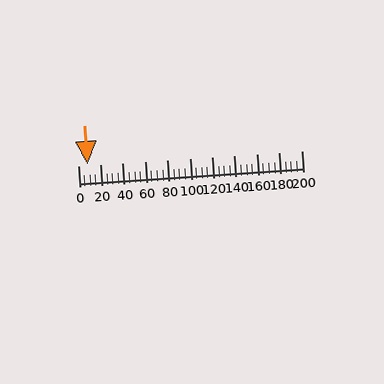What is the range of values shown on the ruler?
The ruler shows values from 0 to 200.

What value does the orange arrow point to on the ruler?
The orange arrow points to approximately 9.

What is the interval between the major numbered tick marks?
The major tick marks are spaced 20 units apart.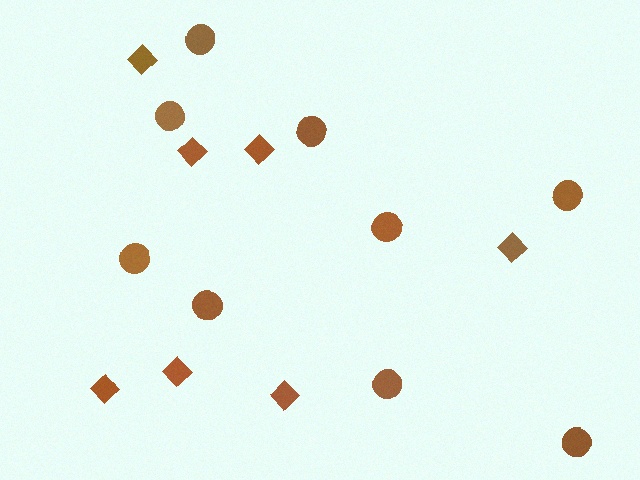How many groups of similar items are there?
There are 2 groups: one group of diamonds (7) and one group of circles (9).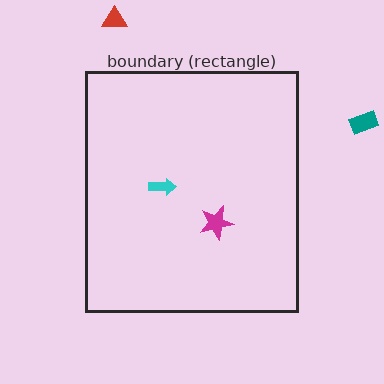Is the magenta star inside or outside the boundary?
Inside.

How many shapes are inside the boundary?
2 inside, 2 outside.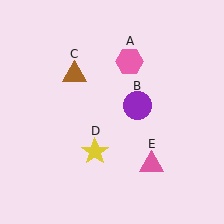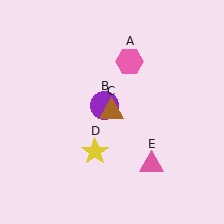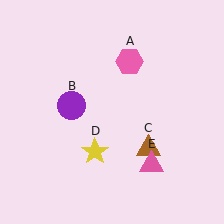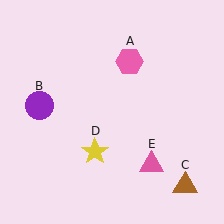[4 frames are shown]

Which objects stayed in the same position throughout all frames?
Pink hexagon (object A) and yellow star (object D) and pink triangle (object E) remained stationary.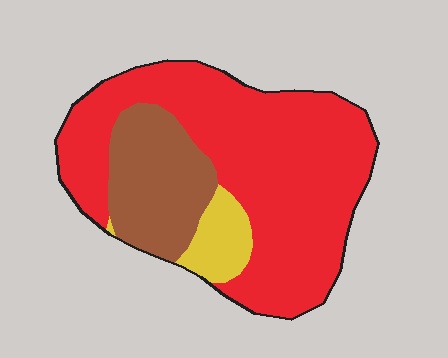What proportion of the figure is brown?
Brown covers about 20% of the figure.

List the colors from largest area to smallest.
From largest to smallest: red, brown, yellow.